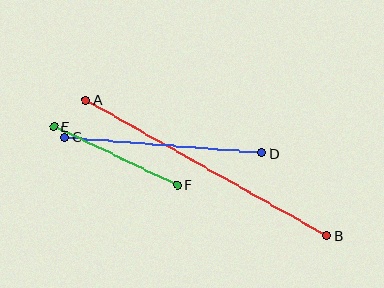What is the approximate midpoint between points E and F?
The midpoint is at approximately (115, 156) pixels.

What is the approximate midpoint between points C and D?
The midpoint is at approximately (163, 145) pixels.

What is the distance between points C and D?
The distance is approximately 197 pixels.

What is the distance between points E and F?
The distance is approximately 136 pixels.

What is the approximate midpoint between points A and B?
The midpoint is at approximately (207, 168) pixels.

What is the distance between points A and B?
The distance is approximately 277 pixels.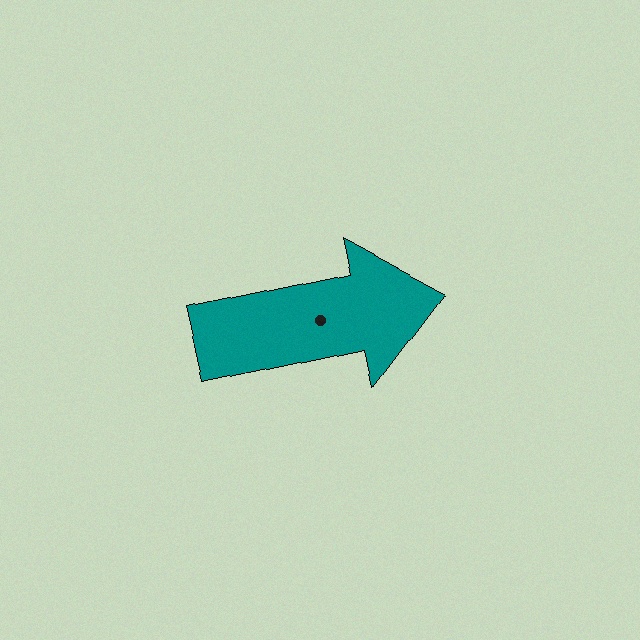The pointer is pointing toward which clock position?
Roughly 3 o'clock.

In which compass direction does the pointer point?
East.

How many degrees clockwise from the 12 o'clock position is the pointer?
Approximately 78 degrees.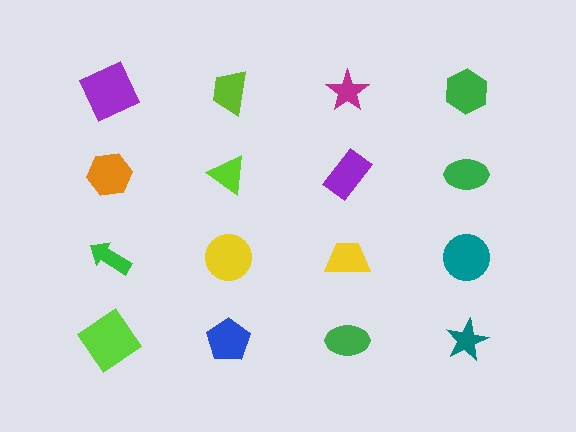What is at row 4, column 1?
A lime diamond.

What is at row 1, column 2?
A lime trapezoid.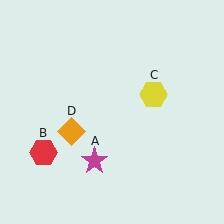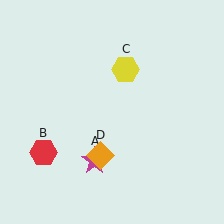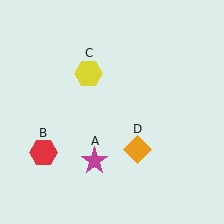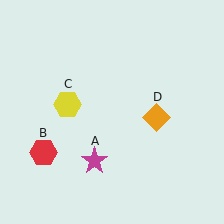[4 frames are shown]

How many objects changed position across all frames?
2 objects changed position: yellow hexagon (object C), orange diamond (object D).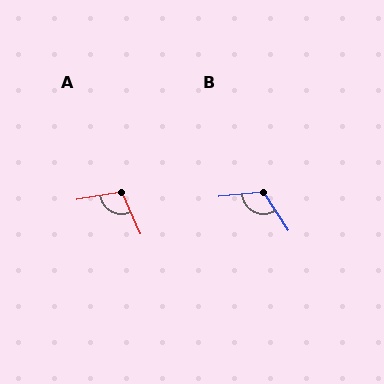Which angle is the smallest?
A, at approximately 105 degrees.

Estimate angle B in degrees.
Approximately 118 degrees.